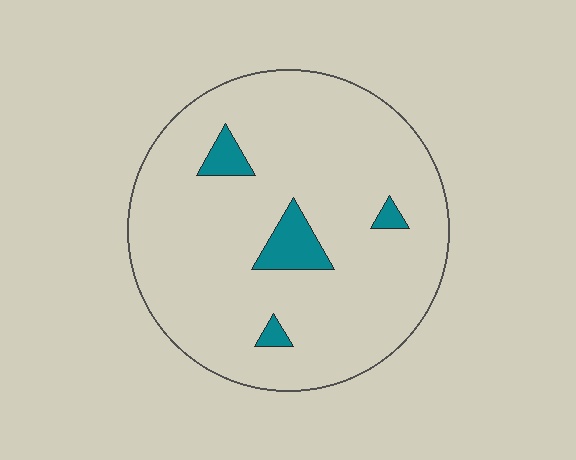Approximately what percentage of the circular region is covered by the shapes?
Approximately 5%.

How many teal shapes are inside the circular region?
4.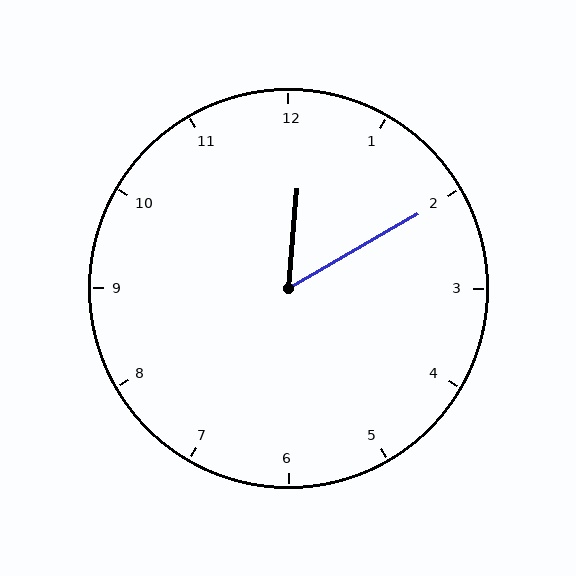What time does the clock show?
12:10.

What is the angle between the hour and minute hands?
Approximately 55 degrees.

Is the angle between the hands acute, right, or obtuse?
It is acute.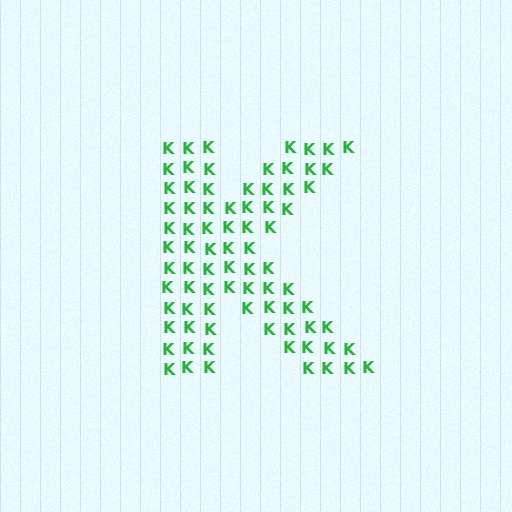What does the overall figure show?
The overall figure shows the letter K.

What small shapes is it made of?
It is made of small letter K's.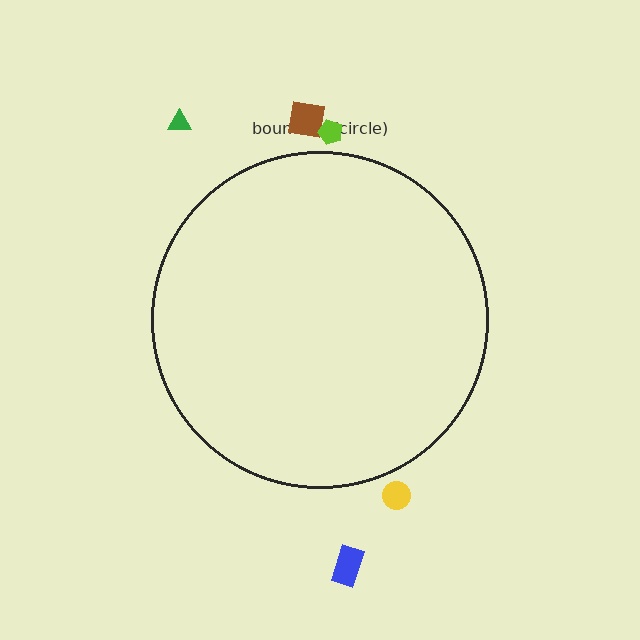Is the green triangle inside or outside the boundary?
Outside.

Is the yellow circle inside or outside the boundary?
Outside.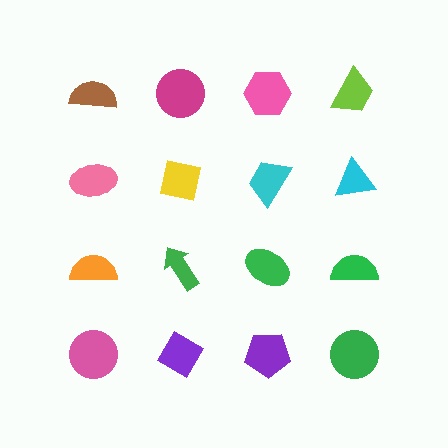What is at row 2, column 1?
A pink ellipse.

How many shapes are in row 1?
4 shapes.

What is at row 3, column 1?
An orange semicircle.